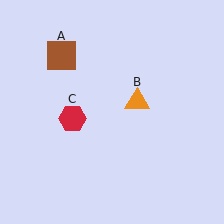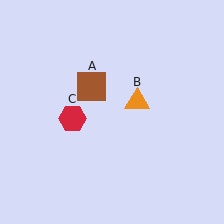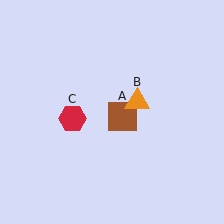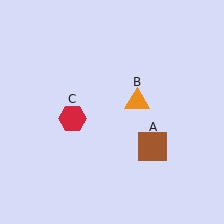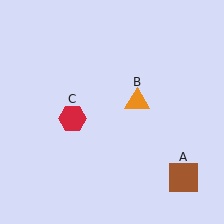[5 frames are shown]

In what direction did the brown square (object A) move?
The brown square (object A) moved down and to the right.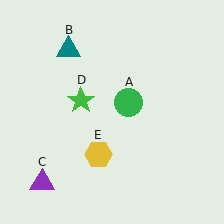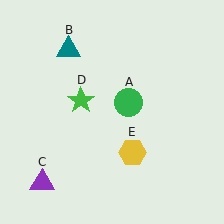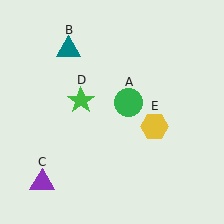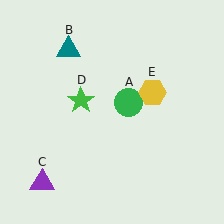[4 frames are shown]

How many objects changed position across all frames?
1 object changed position: yellow hexagon (object E).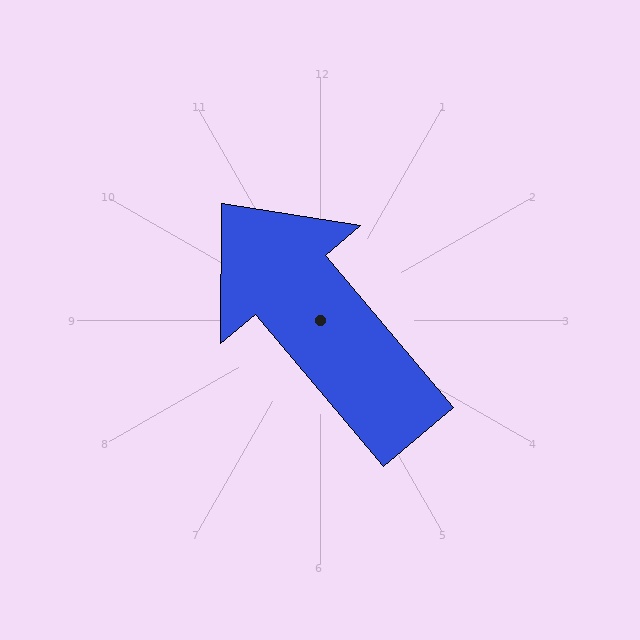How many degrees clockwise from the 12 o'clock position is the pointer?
Approximately 320 degrees.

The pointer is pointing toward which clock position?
Roughly 11 o'clock.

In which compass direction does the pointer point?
Northwest.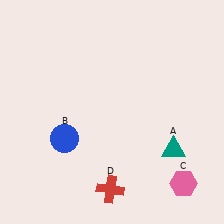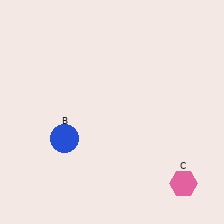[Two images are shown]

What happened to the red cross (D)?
The red cross (D) was removed in Image 2. It was in the bottom-left area of Image 1.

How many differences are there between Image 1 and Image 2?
There are 2 differences between the two images.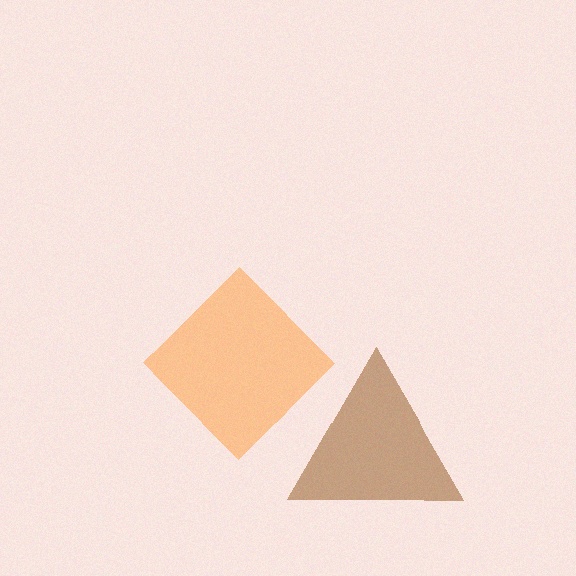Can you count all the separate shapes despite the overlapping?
Yes, there are 2 separate shapes.